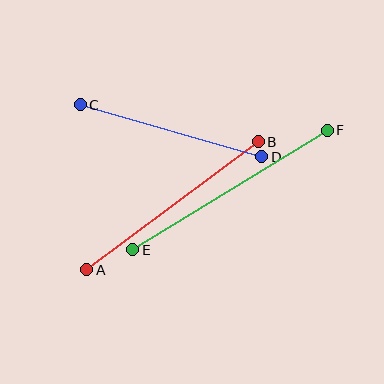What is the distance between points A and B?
The distance is approximately 214 pixels.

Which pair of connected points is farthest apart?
Points E and F are farthest apart.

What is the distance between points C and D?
The distance is approximately 188 pixels.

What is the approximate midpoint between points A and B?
The midpoint is at approximately (172, 206) pixels.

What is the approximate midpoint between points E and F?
The midpoint is at approximately (230, 190) pixels.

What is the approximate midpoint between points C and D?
The midpoint is at approximately (171, 131) pixels.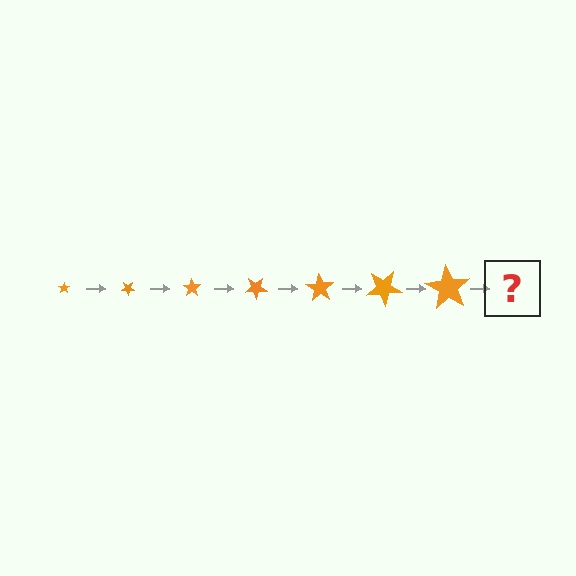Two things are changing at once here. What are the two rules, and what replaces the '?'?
The two rules are that the star grows larger each step and it rotates 35 degrees each step. The '?' should be a star, larger than the previous one and rotated 245 degrees from the start.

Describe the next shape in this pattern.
It should be a star, larger than the previous one and rotated 245 degrees from the start.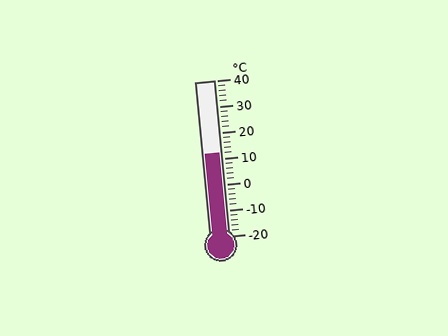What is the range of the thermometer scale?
The thermometer scale ranges from -20°C to 40°C.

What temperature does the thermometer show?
The thermometer shows approximately 12°C.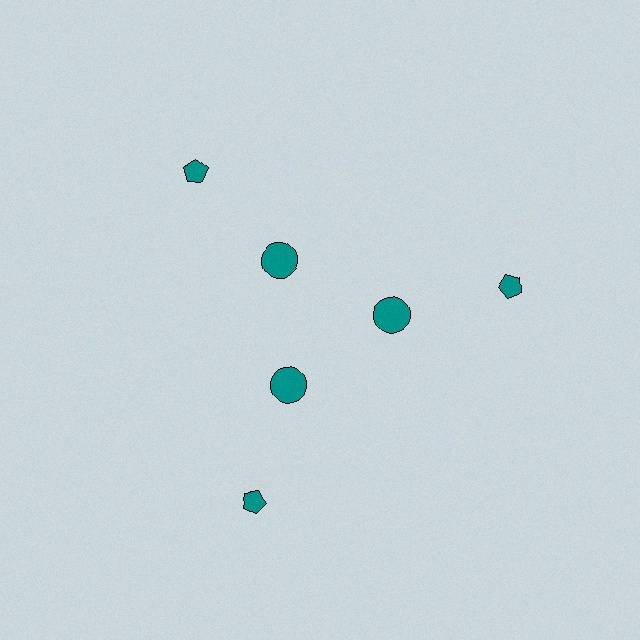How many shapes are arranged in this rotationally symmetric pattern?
There are 6 shapes, arranged in 3 groups of 2.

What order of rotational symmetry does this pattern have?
This pattern has 3-fold rotational symmetry.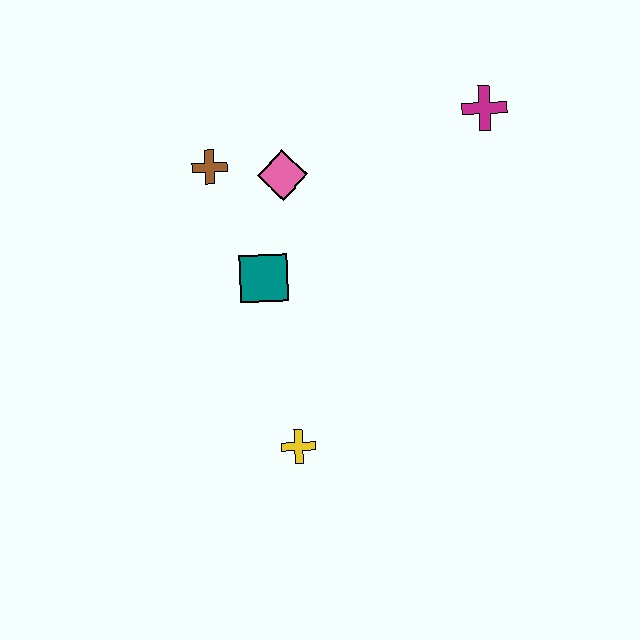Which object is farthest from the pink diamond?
The yellow cross is farthest from the pink diamond.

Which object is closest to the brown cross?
The pink diamond is closest to the brown cross.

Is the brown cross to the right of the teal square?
No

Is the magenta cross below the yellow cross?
No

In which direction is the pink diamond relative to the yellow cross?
The pink diamond is above the yellow cross.